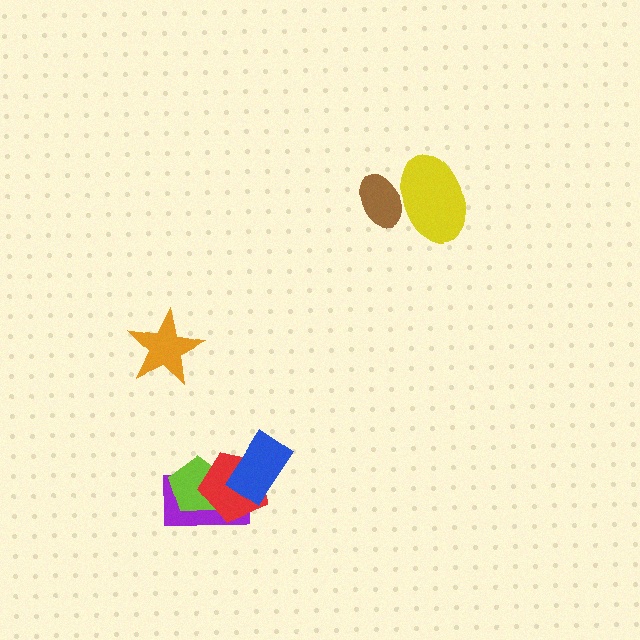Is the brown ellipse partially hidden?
Yes, it is partially covered by another shape.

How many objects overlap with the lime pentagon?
2 objects overlap with the lime pentagon.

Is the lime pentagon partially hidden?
Yes, it is partially covered by another shape.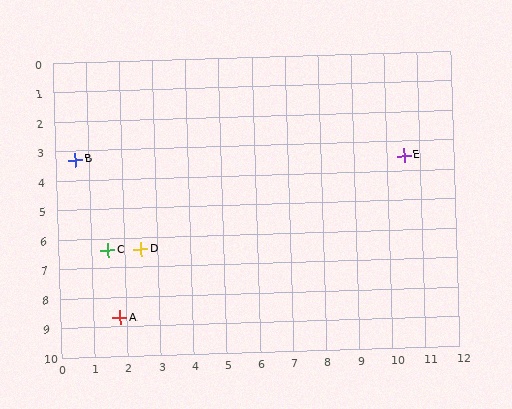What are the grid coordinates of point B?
Point B is at approximately (0.6, 3.3).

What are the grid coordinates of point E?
Point E is at approximately (10.5, 3.5).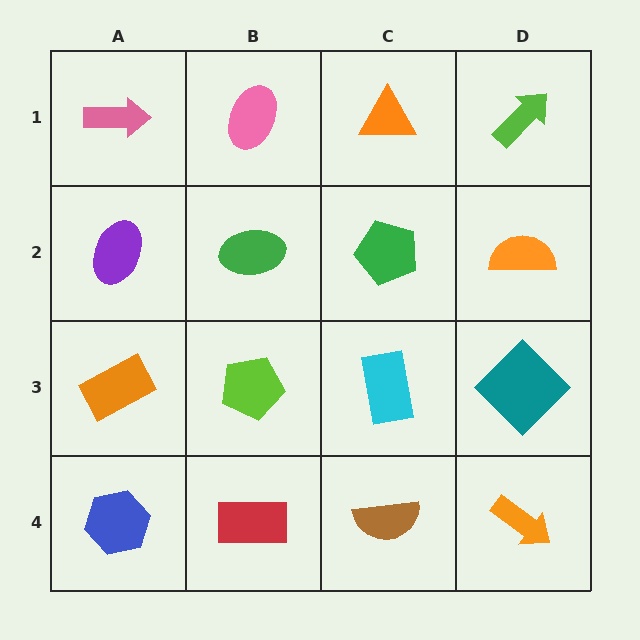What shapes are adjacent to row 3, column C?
A green pentagon (row 2, column C), a brown semicircle (row 4, column C), a lime pentagon (row 3, column B), a teal diamond (row 3, column D).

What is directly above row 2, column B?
A pink ellipse.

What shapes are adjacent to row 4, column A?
An orange rectangle (row 3, column A), a red rectangle (row 4, column B).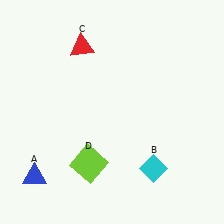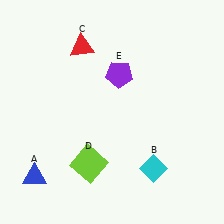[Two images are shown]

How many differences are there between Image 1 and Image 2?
There is 1 difference between the two images.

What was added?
A purple pentagon (E) was added in Image 2.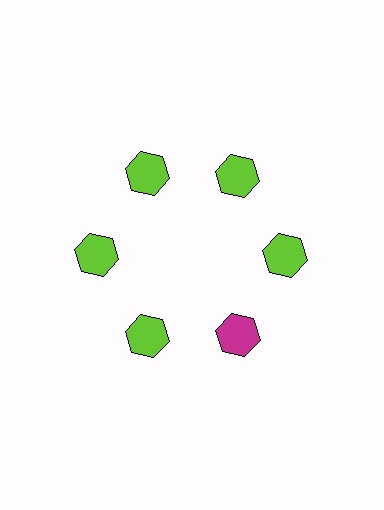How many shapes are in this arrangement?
There are 6 shapes arranged in a ring pattern.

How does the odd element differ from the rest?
It has a different color: magenta instead of lime.